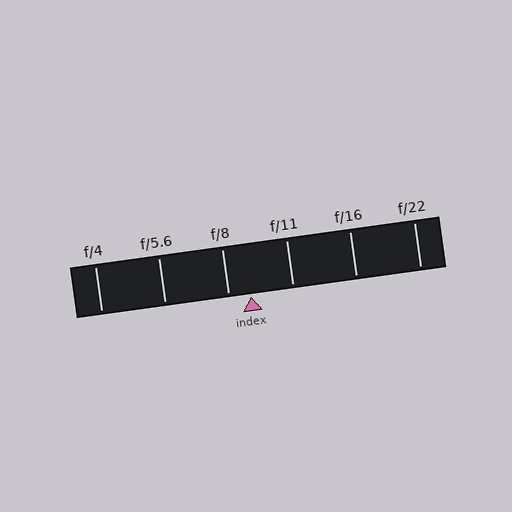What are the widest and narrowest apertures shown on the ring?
The widest aperture shown is f/4 and the narrowest is f/22.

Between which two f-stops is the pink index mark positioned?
The index mark is between f/8 and f/11.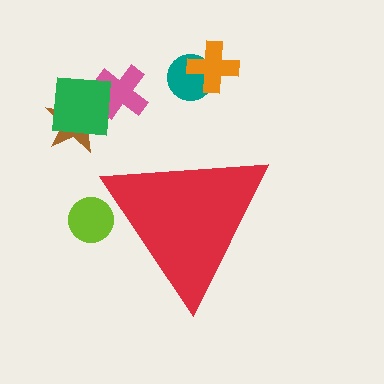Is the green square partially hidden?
No, the green square is fully visible.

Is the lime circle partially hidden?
Yes, the lime circle is partially hidden behind the red triangle.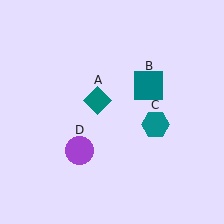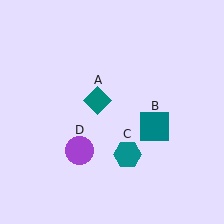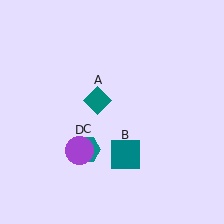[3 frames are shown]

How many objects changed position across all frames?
2 objects changed position: teal square (object B), teal hexagon (object C).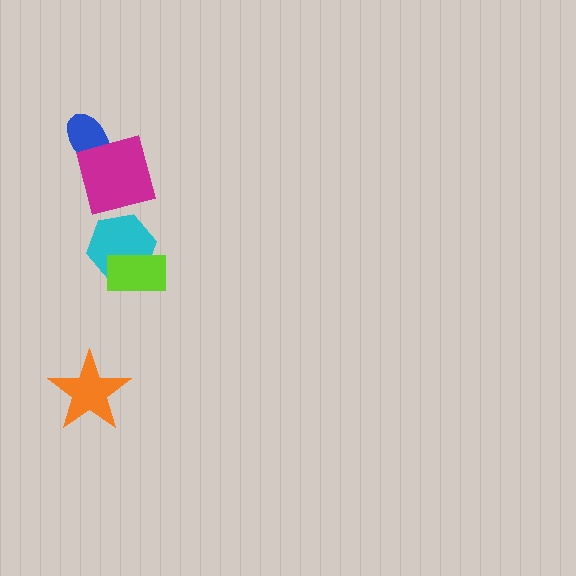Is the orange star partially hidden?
No, no other shape covers it.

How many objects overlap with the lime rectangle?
1 object overlaps with the lime rectangle.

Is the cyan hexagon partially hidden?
Yes, it is partially covered by another shape.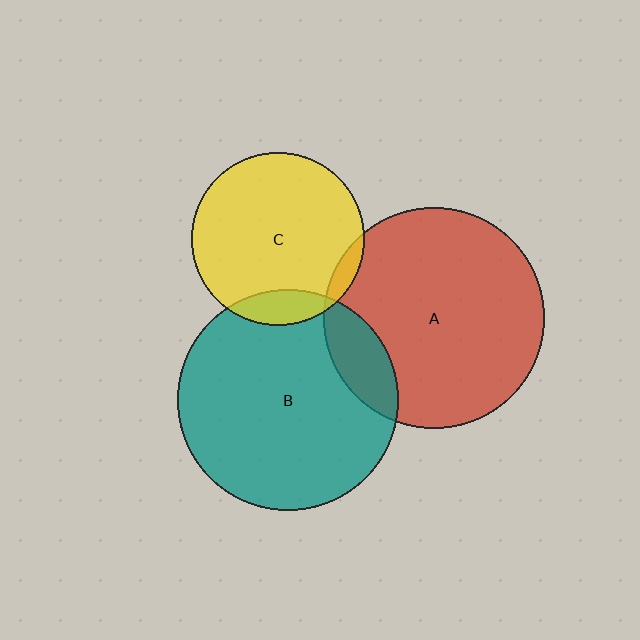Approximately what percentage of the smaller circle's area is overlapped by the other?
Approximately 15%.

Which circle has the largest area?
Circle B (teal).